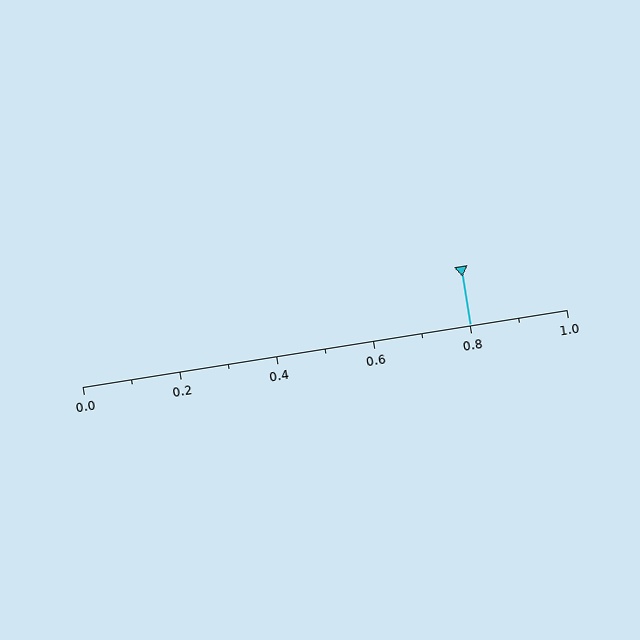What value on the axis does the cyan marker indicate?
The marker indicates approximately 0.8.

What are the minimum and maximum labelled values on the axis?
The axis runs from 0.0 to 1.0.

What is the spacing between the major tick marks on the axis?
The major ticks are spaced 0.2 apart.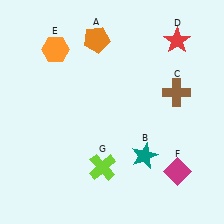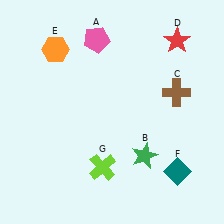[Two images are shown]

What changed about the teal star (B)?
In Image 1, B is teal. In Image 2, it changed to green.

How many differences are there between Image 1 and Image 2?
There are 3 differences between the two images.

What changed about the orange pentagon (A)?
In Image 1, A is orange. In Image 2, it changed to pink.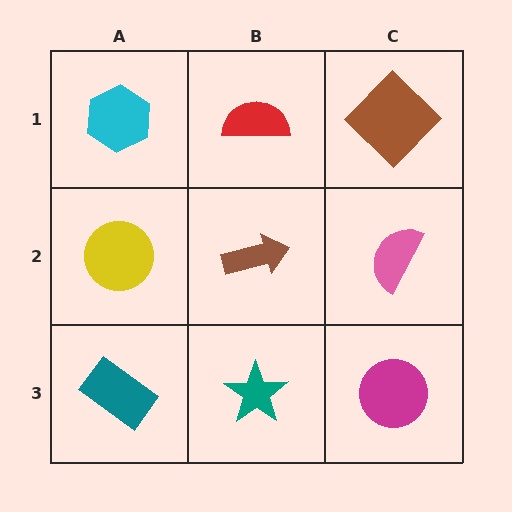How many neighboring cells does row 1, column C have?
2.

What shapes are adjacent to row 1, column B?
A brown arrow (row 2, column B), a cyan hexagon (row 1, column A), a brown diamond (row 1, column C).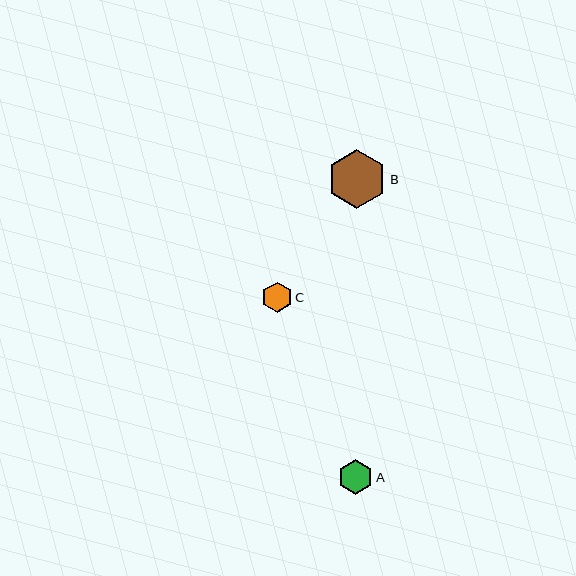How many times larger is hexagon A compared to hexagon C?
Hexagon A is approximately 1.1 times the size of hexagon C.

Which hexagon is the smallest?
Hexagon C is the smallest with a size of approximately 30 pixels.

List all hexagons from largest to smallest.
From largest to smallest: B, A, C.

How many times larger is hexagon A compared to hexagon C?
Hexagon A is approximately 1.1 times the size of hexagon C.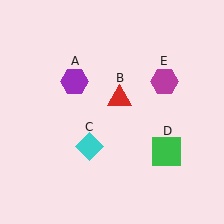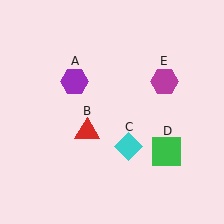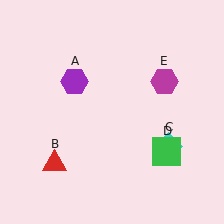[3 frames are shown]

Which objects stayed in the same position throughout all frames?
Purple hexagon (object A) and green square (object D) and magenta hexagon (object E) remained stationary.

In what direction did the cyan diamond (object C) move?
The cyan diamond (object C) moved right.